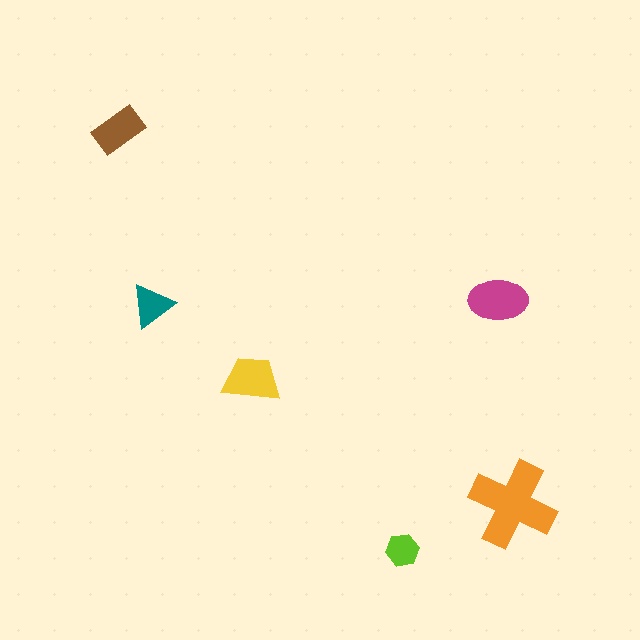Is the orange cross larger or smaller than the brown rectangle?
Larger.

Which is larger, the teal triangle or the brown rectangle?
The brown rectangle.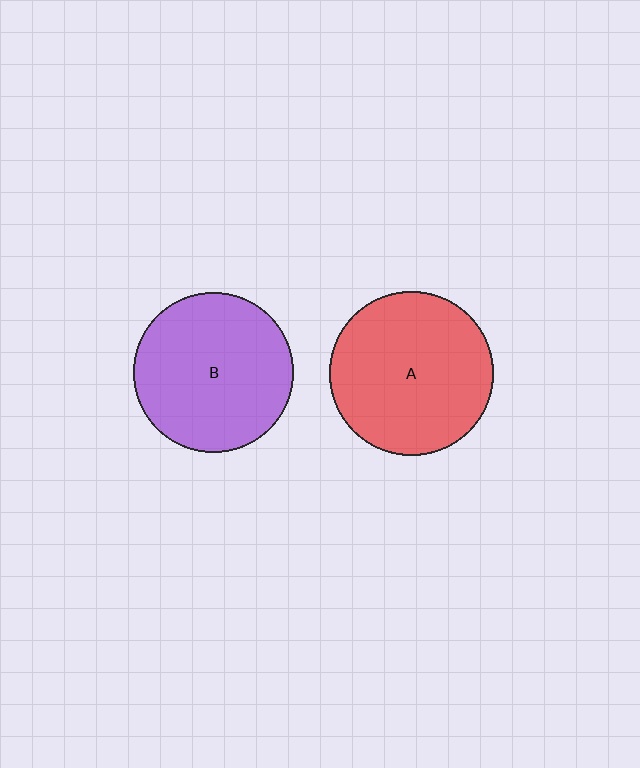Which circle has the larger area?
Circle A (red).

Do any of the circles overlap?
No, none of the circles overlap.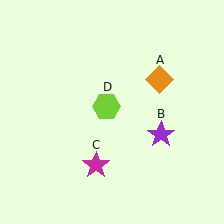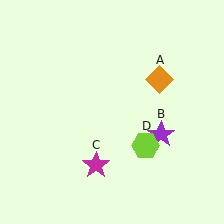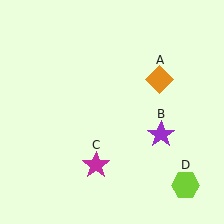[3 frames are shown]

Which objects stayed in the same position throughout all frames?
Orange diamond (object A) and purple star (object B) and magenta star (object C) remained stationary.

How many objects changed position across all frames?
1 object changed position: lime hexagon (object D).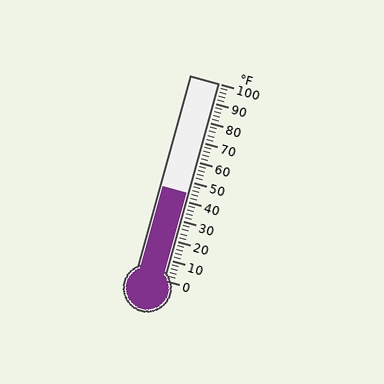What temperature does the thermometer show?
The thermometer shows approximately 44°F.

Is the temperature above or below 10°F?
The temperature is above 10°F.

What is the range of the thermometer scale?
The thermometer scale ranges from 0°F to 100°F.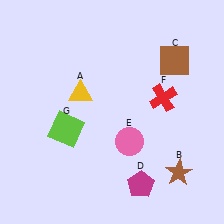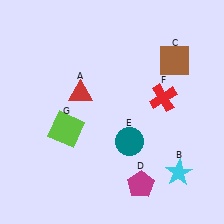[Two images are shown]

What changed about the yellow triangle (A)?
In Image 1, A is yellow. In Image 2, it changed to red.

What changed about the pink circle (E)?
In Image 1, E is pink. In Image 2, it changed to teal.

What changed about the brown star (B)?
In Image 1, B is brown. In Image 2, it changed to cyan.